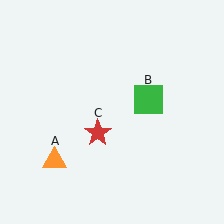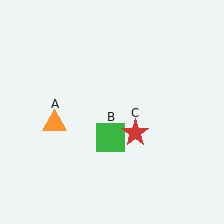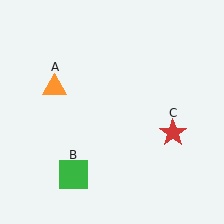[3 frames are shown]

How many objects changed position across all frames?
3 objects changed position: orange triangle (object A), green square (object B), red star (object C).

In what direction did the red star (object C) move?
The red star (object C) moved right.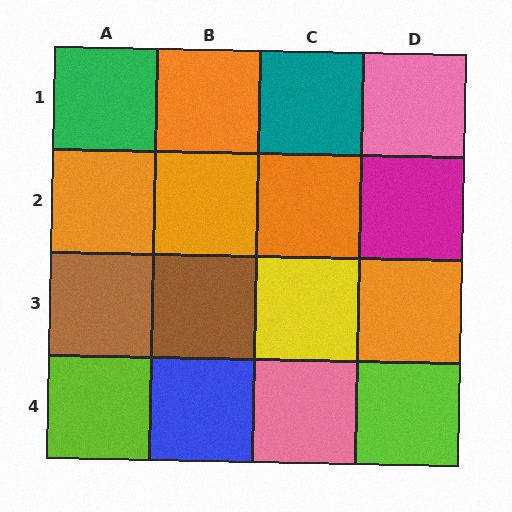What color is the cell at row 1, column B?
Orange.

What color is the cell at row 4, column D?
Lime.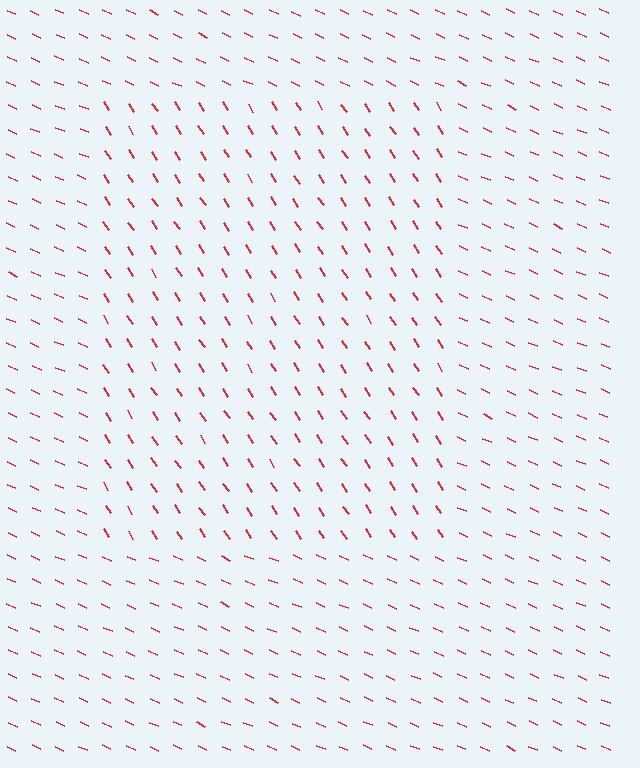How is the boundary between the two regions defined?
The boundary is defined purely by a change in line orientation (approximately 32 degrees difference). All lines are the same color and thickness.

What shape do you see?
I see a rectangle.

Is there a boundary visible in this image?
Yes, there is a texture boundary formed by a change in line orientation.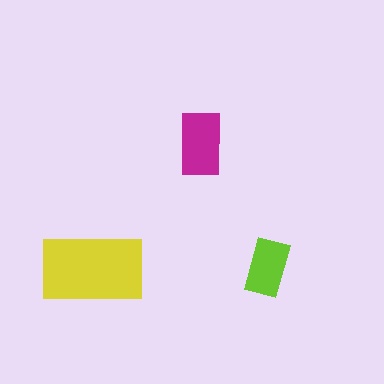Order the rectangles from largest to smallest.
the yellow one, the magenta one, the lime one.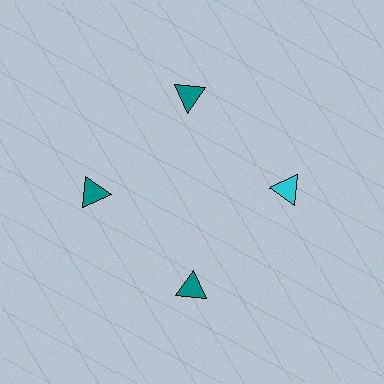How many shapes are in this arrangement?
There are 4 shapes arranged in a ring pattern.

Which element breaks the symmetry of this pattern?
The cyan triangle at roughly the 3 o'clock position breaks the symmetry. All other shapes are teal triangles.